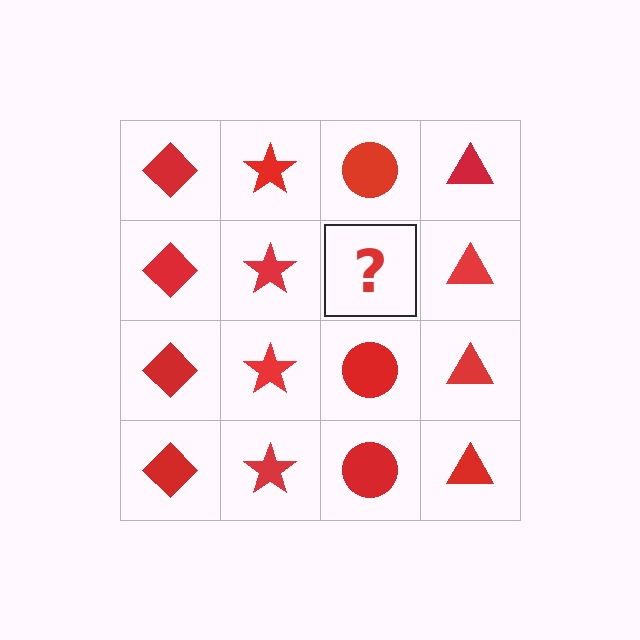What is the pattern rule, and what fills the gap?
The rule is that each column has a consistent shape. The gap should be filled with a red circle.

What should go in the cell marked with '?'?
The missing cell should contain a red circle.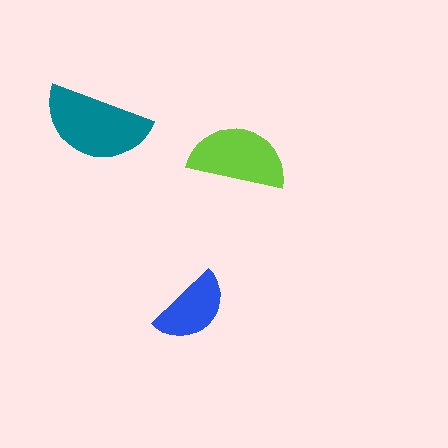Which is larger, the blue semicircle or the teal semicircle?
The teal one.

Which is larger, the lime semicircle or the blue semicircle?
The lime one.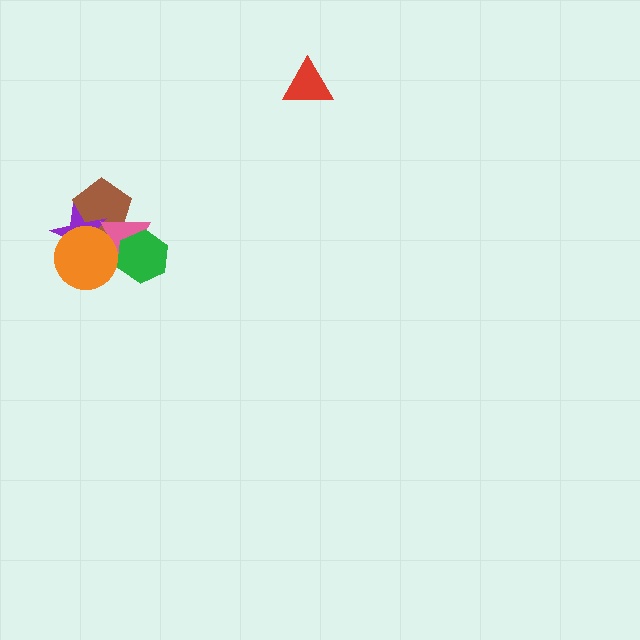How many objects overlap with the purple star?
4 objects overlap with the purple star.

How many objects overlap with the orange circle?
4 objects overlap with the orange circle.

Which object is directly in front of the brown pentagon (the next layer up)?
The purple star is directly in front of the brown pentagon.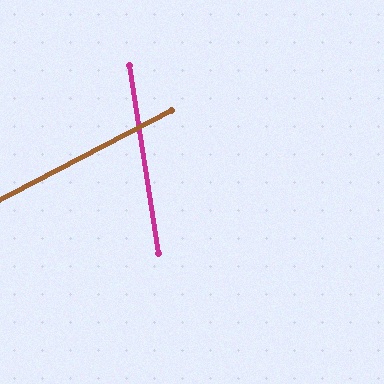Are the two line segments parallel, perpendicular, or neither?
Neither parallel nor perpendicular — they differ by about 71°.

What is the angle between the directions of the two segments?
Approximately 71 degrees.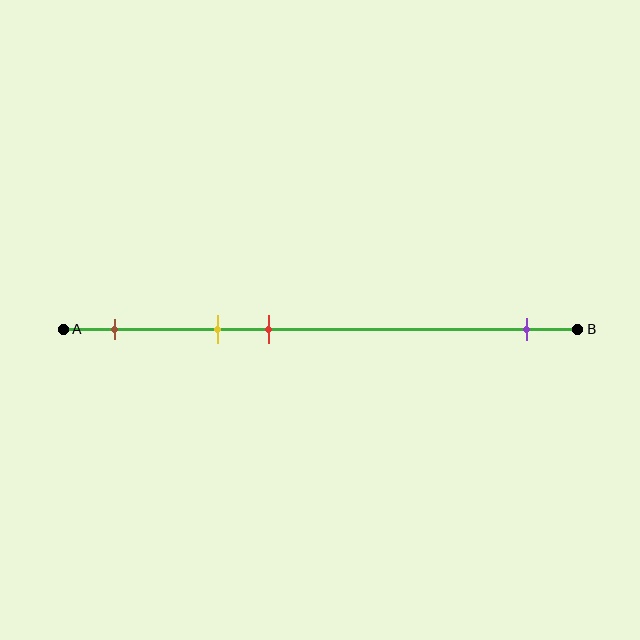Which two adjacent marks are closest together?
The yellow and red marks are the closest adjacent pair.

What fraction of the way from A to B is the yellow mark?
The yellow mark is approximately 30% (0.3) of the way from A to B.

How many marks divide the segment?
There are 4 marks dividing the segment.